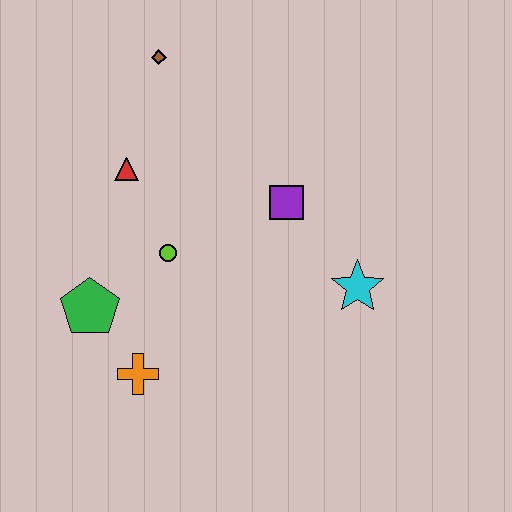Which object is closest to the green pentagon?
The orange cross is closest to the green pentagon.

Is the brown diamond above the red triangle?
Yes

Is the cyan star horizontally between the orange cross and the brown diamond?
No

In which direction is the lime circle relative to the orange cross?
The lime circle is above the orange cross.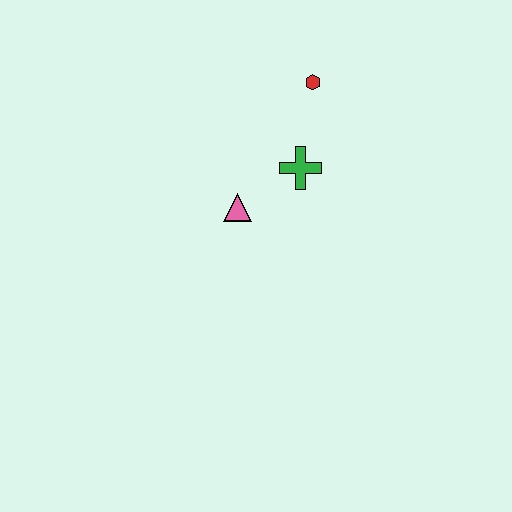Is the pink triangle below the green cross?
Yes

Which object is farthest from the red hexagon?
The pink triangle is farthest from the red hexagon.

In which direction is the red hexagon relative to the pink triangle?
The red hexagon is above the pink triangle.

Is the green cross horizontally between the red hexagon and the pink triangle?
Yes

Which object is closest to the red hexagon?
The green cross is closest to the red hexagon.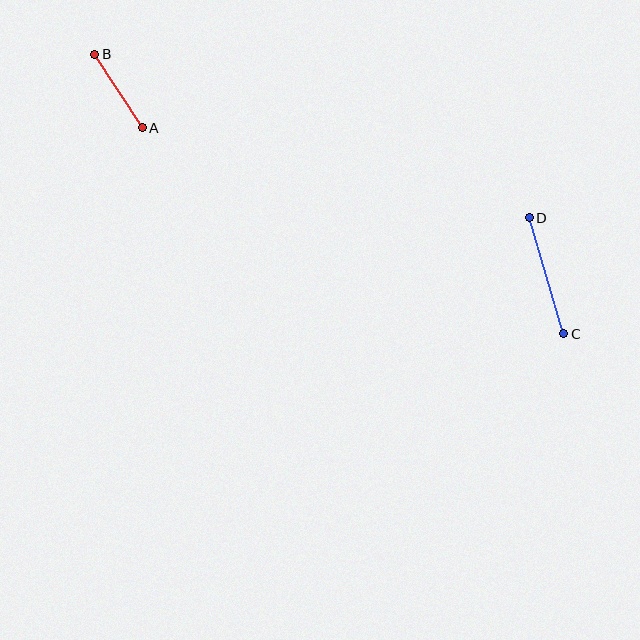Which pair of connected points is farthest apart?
Points C and D are farthest apart.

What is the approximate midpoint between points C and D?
The midpoint is at approximately (546, 276) pixels.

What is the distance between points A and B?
The distance is approximately 87 pixels.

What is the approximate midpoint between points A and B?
The midpoint is at approximately (118, 91) pixels.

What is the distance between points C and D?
The distance is approximately 121 pixels.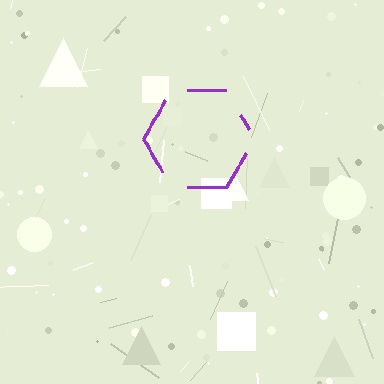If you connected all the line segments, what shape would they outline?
They would outline a hexagon.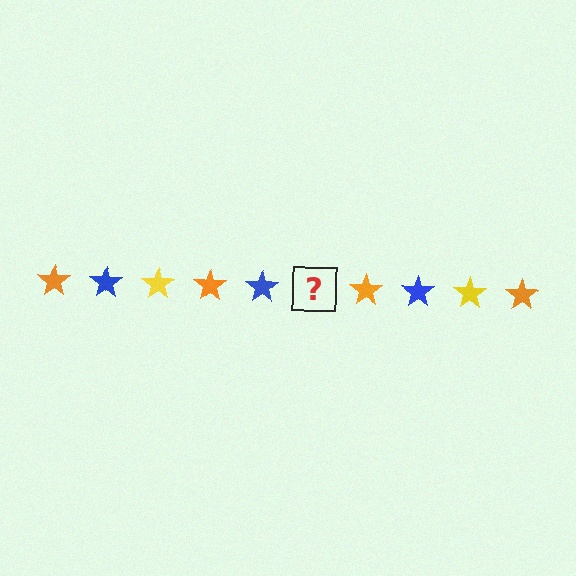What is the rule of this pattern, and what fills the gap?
The rule is that the pattern cycles through orange, blue, yellow stars. The gap should be filled with a yellow star.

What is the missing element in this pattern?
The missing element is a yellow star.